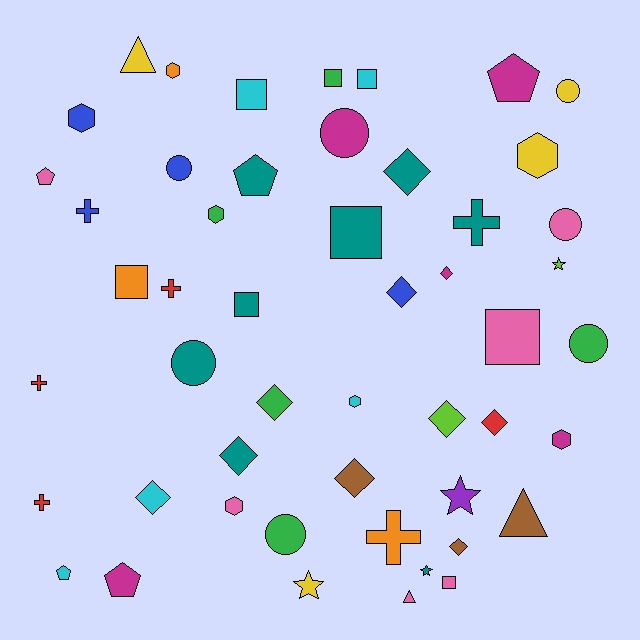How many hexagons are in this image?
There are 7 hexagons.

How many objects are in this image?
There are 50 objects.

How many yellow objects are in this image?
There are 4 yellow objects.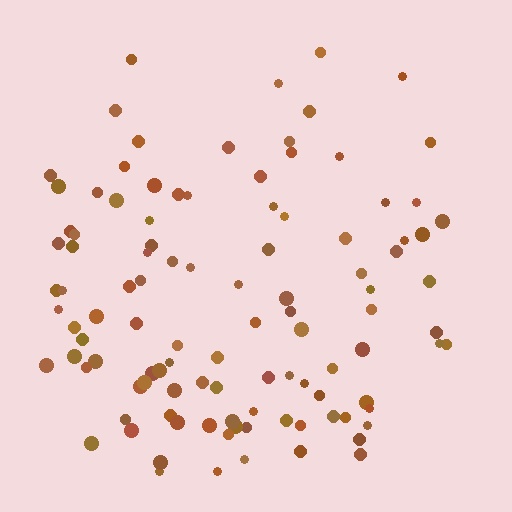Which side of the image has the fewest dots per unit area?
The top.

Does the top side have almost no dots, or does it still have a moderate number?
Still a moderate number, just noticeably fewer than the bottom.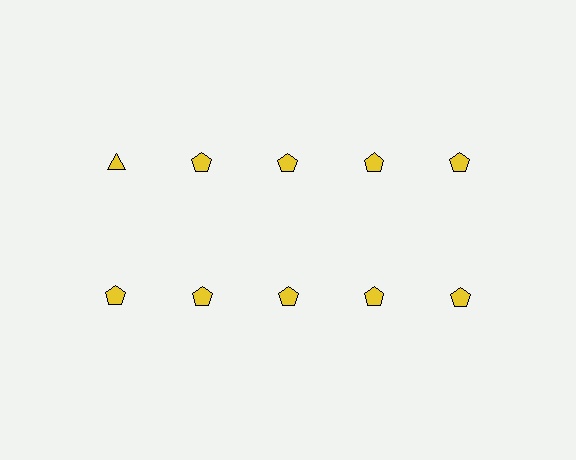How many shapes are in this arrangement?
There are 10 shapes arranged in a grid pattern.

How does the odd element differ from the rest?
It has a different shape: triangle instead of pentagon.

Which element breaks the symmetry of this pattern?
The yellow triangle in the top row, leftmost column breaks the symmetry. All other shapes are yellow pentagons.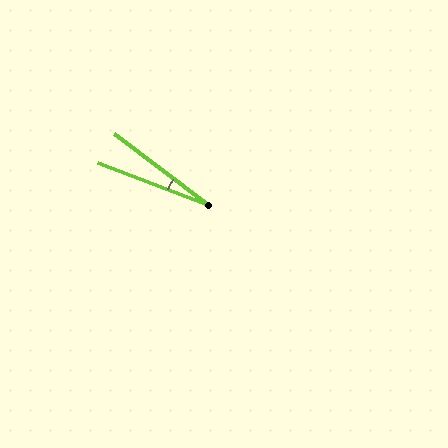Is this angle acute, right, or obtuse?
It is acute.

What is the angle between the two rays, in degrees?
Approximately 16 degrees.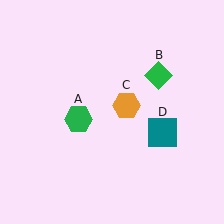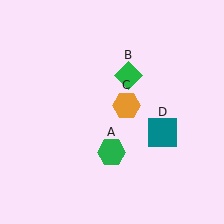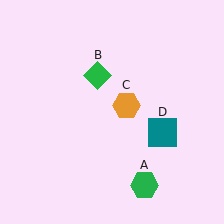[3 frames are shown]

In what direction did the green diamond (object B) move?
The green diamond (object B) moved left.